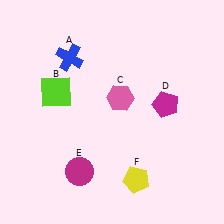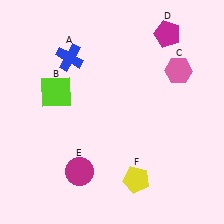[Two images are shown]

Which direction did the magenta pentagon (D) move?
The magenta pentagon (D) moved up.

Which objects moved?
The objects that moved are: the pink hexagon (C), the magenta pentagon (D).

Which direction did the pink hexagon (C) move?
The pink hexagon (C) moved right.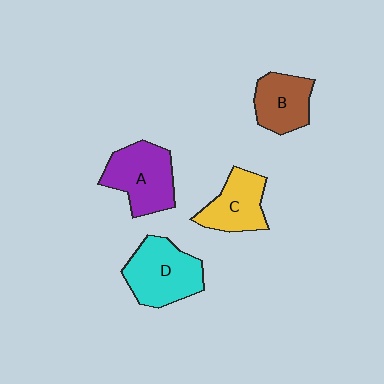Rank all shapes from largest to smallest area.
From largest to smallest: D (cyan), A (purple), C (yellow), B (brown).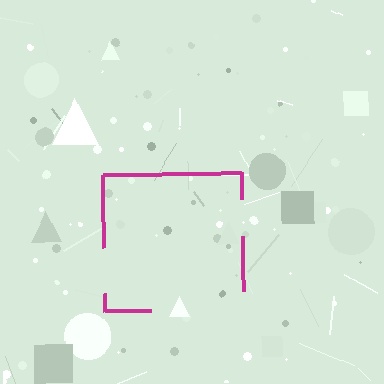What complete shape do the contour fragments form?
The contour fragments form a square.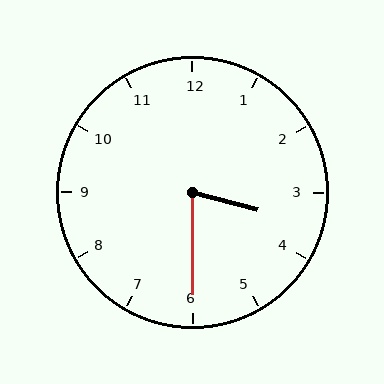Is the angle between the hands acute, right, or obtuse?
It is acute.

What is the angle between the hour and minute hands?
Approximately 75 degrees.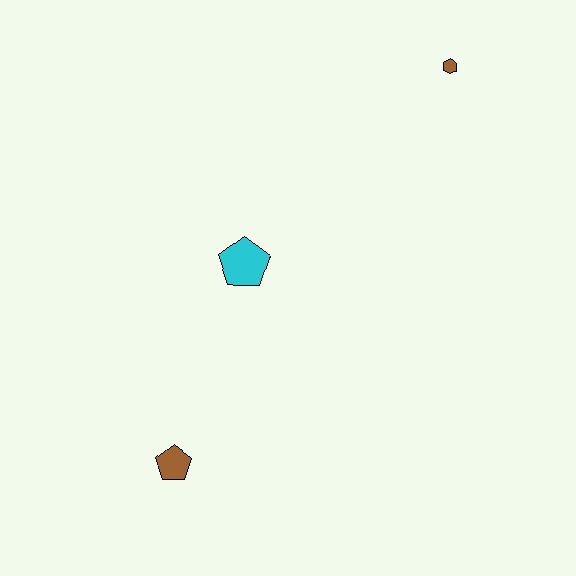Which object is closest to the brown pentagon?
The cyan pentagon is closest to the brown pentagon.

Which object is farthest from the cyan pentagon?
The brown hexagon is farthest from the cyan pentagon.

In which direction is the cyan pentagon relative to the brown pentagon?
The cyan pentagon is above the brown pentagon.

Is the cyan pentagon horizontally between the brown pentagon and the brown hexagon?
Yes